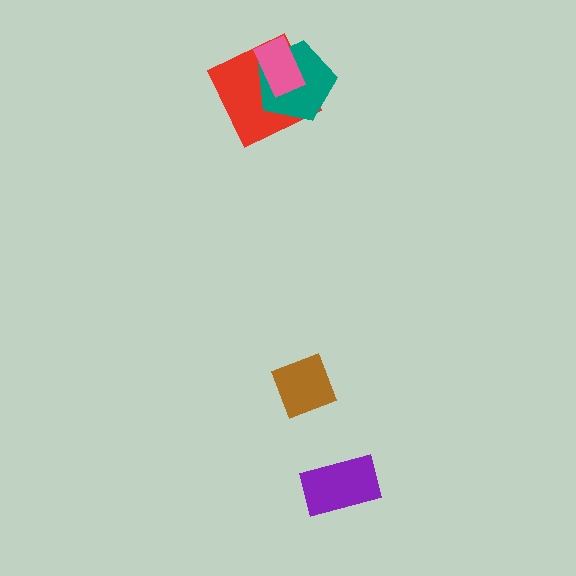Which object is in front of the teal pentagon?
The pink rectangle is in front of the teal pentagon.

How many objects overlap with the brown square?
0 objects overlap with the brown square.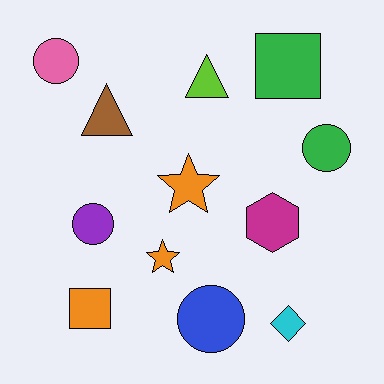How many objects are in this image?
There are 12 objects.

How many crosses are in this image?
There are no crosses.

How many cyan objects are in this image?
There is 1 cyan object.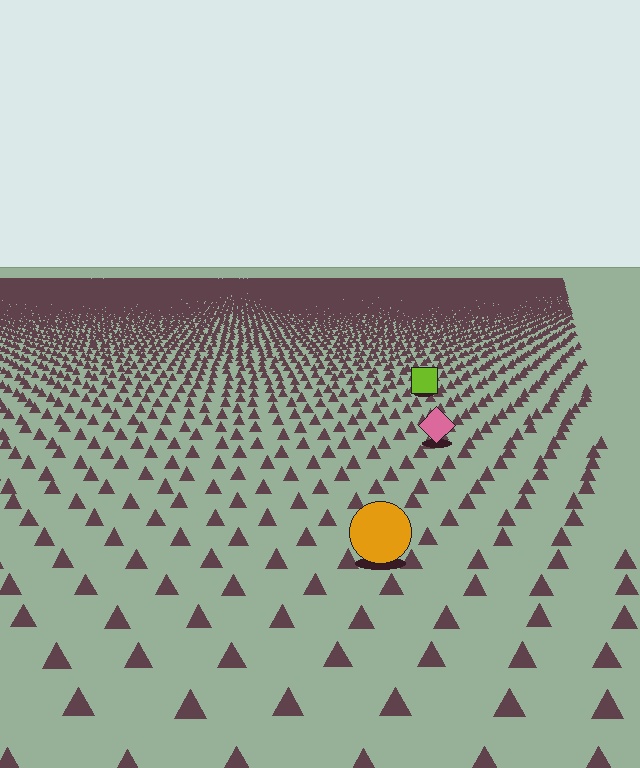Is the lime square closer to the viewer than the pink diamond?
No. The pink diamond is closer — you can tell from the texture gradient: the ground texture is coarser near it.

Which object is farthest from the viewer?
The lime square is farthest from the viewer. It appears smaller and the ground texture around it is denser.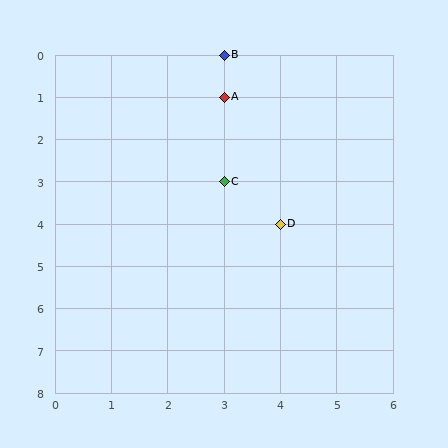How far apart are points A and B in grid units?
Points A and B are 1 row apart.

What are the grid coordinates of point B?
Point B is at grid coordinates (3, 0).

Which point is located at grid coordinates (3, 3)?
Point C is at (3, 3).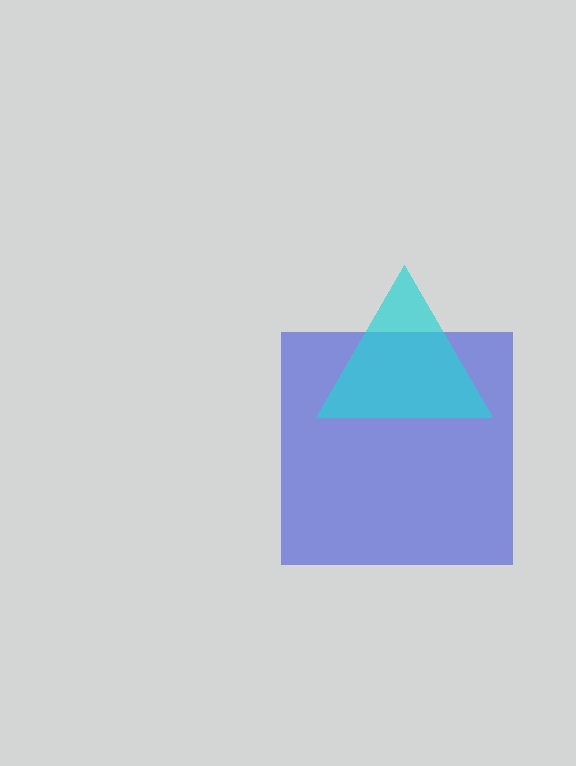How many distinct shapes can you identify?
There are 2 distinct shapes: a blue square, a cyan triangle.